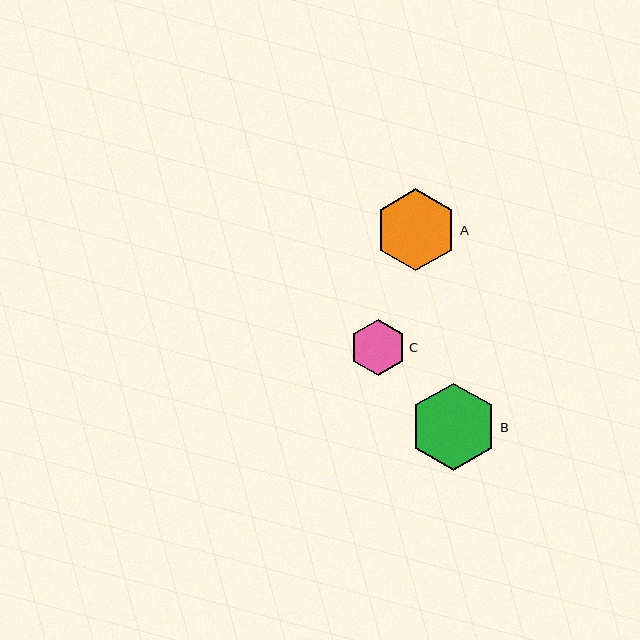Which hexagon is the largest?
Hexagon B is the largest with a size of approximately 87 pixels.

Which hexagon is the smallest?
Hexagon C is the smallest with a size of approximately 56 pixels.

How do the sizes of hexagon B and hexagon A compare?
Hexagon B and hexagon A are approximately the same size.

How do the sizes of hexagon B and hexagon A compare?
Hexagon B and hexagon A are approximately the same size.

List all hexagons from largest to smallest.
From largest to smallest: B, A, C.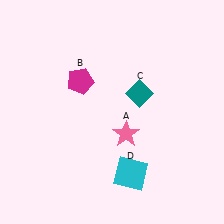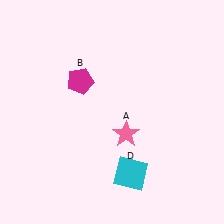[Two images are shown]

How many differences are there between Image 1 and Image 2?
There is 1 difference between the two images.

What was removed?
The teal diamond (C) was removed in Image 2.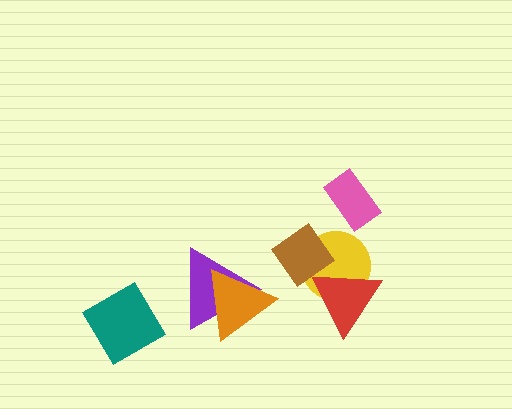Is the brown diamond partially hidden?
Yes, it is partially covered by another shape.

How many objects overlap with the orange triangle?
1 object overlaps with the orange triangle.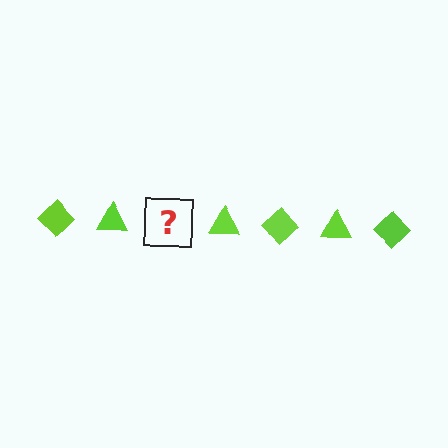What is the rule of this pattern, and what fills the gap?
The rule is that the pattern cycles through diamond, triangle shapes in lime. The gap should be filled with a lime diamond.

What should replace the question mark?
The question mark should be replaced with a lime diamond.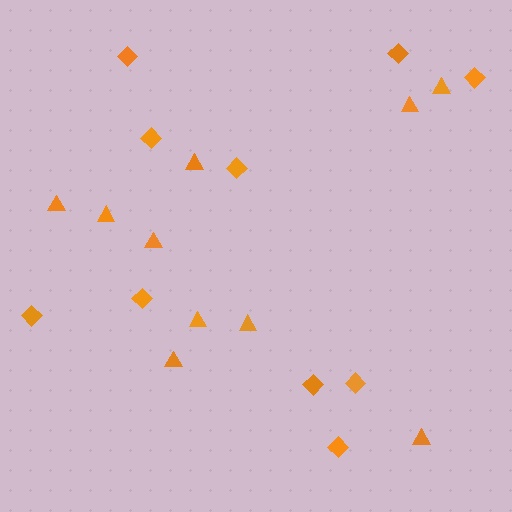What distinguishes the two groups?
There are 2 groups: one group of diamonds (10) and one group of triangles (10).